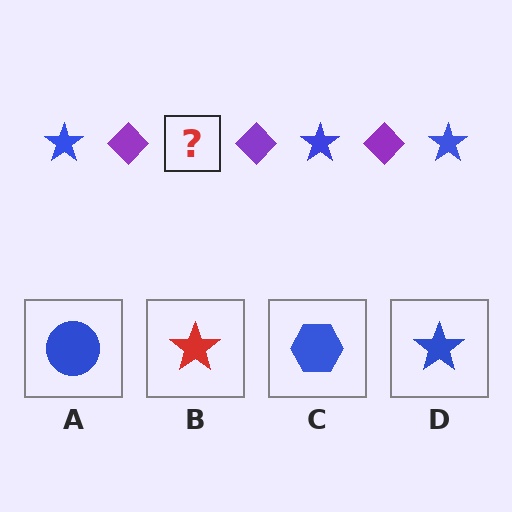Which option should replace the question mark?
Option D.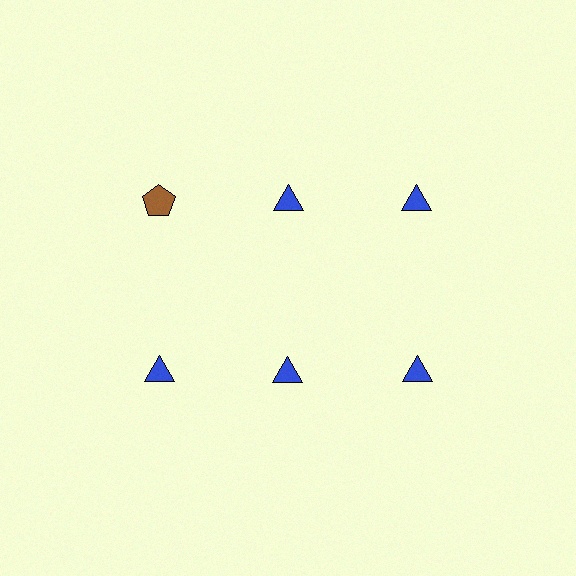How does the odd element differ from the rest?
It differs in both color (brown instead of blue) and shape (pentagon instead of triangle).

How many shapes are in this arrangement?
There are 6 shapes arranged in a grid pattern.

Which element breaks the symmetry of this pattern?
The brown pentagon in the top row, leftmost column breaks the symmetry. All other shapes are blue triangles.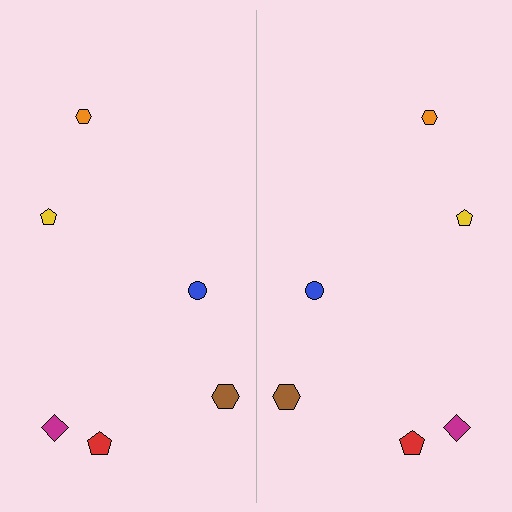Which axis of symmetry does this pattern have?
The pattern has a vertical axis of symmetry running through the center of the image.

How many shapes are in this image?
There are 12 shapes in this image.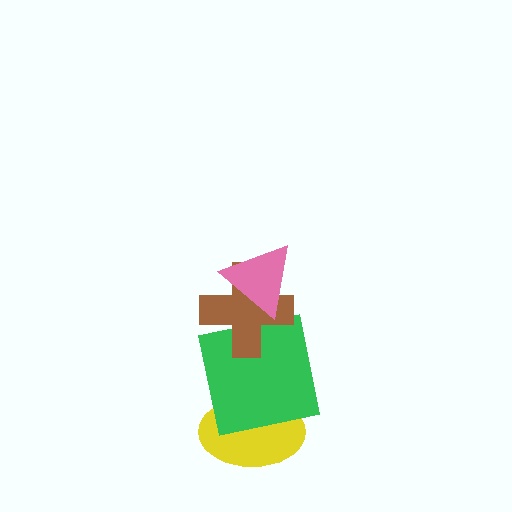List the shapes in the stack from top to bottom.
From top to bottom: the pink triangle, the brown cross, the green square, the yellow ellipse.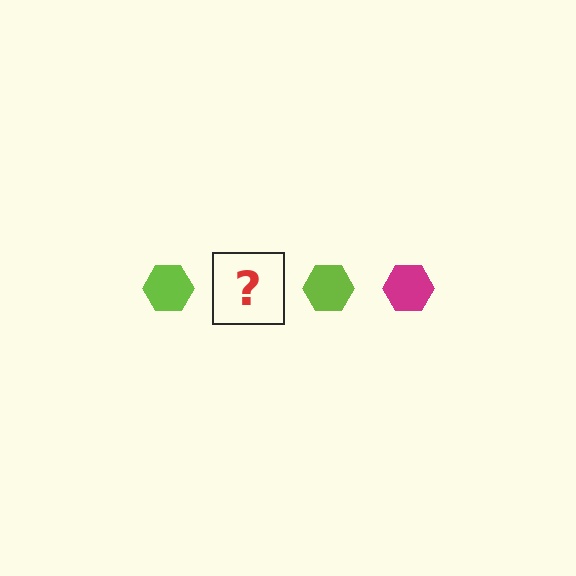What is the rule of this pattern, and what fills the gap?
The rule is that the pattern cycles through lime, magenta hexagons. The gap should be filled with a magenta hexagon.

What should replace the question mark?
The question mark should be replaced with a magenta hexagon.